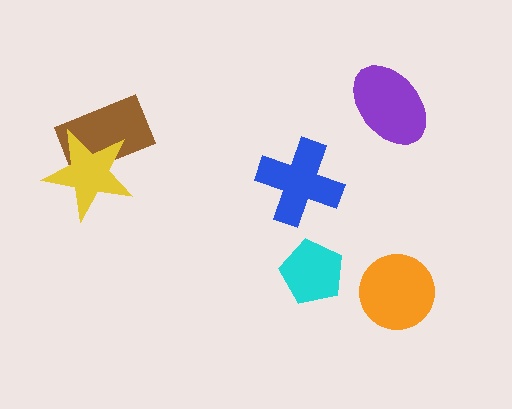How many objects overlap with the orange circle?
0 objects overlap with the orange circle.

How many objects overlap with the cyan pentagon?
0 objects overlap with the cyan pentagon.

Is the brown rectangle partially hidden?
Yes, it is partially covered by another shape.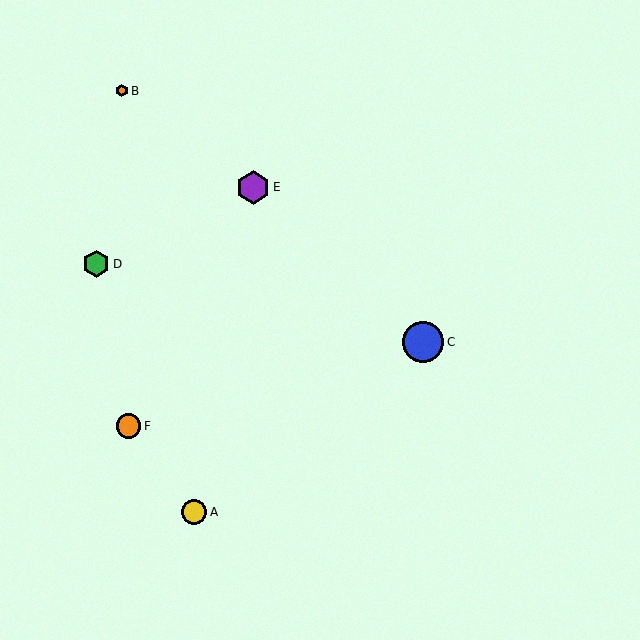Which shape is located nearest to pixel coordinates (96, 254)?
The green hexagon (labeled D) at (96, 264) is nearest to that location.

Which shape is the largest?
The blue circle (labeled C) is the largest.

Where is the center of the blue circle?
The center of the blue circle is at (423, 342).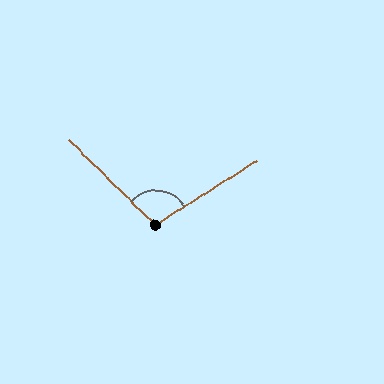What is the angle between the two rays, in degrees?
Approximately 103 degrees.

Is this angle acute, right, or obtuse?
It is obtuse.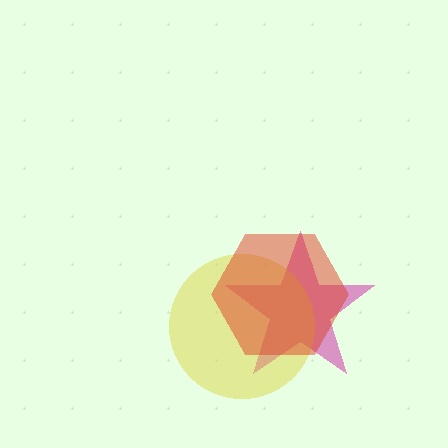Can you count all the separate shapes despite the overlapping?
Yes, there are 3 separate shapes.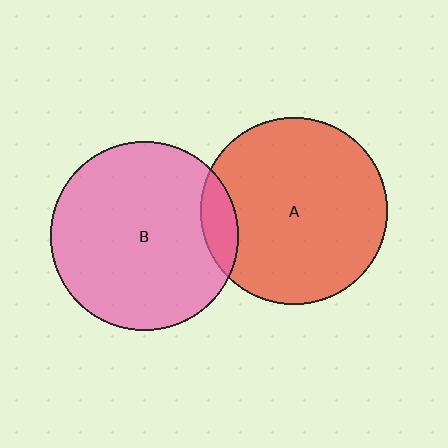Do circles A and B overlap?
Yes.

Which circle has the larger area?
Circle B (pink).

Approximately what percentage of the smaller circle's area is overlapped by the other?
Approximately 10%.